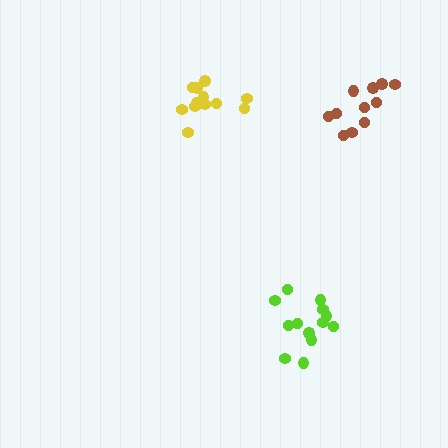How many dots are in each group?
Group 1: 12 dots, Group 2: 11 dots, Group 3: 13 dots (36 total).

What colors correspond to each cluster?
The clusters are colored: yellow, brown, lime.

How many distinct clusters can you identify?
There are 3 distinct clusters.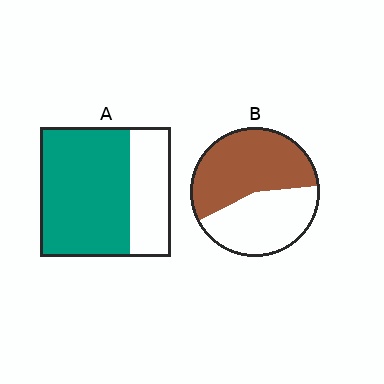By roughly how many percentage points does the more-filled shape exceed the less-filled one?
By roughly 15 percentage points (A over B).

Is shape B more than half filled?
Yes.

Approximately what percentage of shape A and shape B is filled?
A is approximately 70% and B is approximately 55%.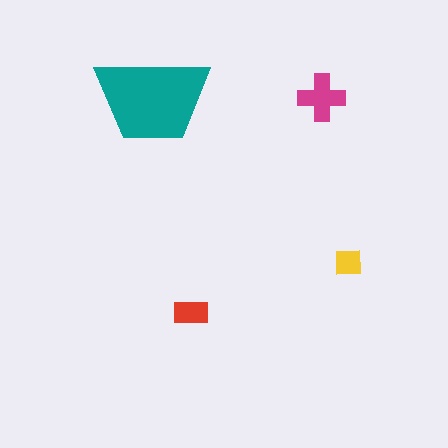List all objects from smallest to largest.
The yellow square, the red rectangle, the magenta cross, the teal trapezoid.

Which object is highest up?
The magenta cross is topmost.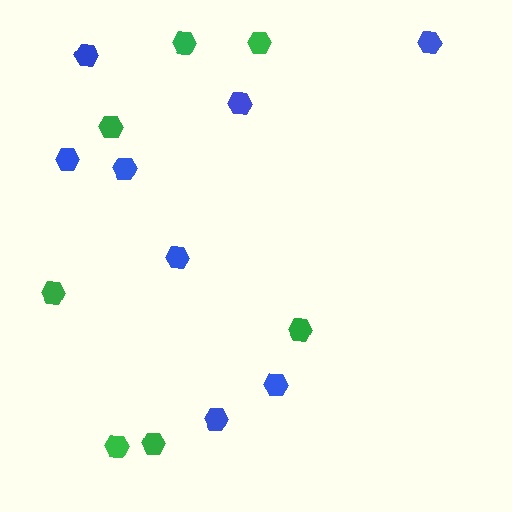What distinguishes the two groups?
There are 2 groups: one group of blue hexagons (8) and one group of green hexagons (7).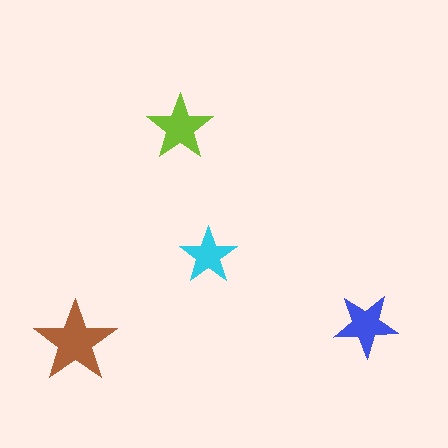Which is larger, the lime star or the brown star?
The brown one.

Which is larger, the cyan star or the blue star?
The blue one.